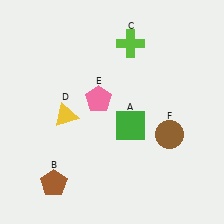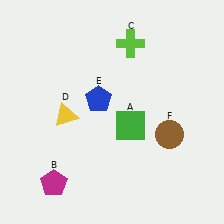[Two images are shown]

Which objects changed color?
B changed from brown to magenta. E changed from pink to blue.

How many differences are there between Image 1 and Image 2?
There are 2 differences between the two images.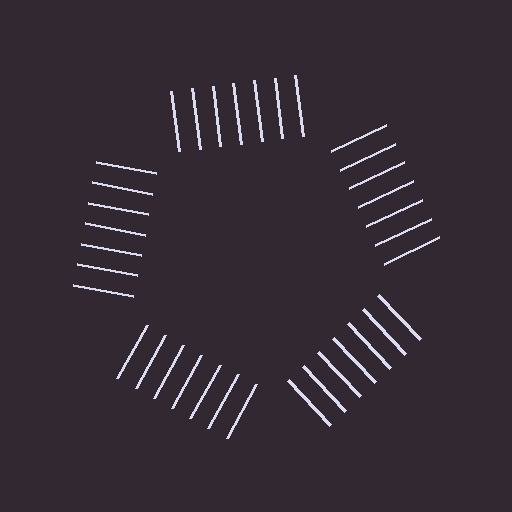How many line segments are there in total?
35 — 7 along each of the 5 edges.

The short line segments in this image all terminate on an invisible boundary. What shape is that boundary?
An illusory pentagon — the line segments terminate on its edges but no continuous stroke is drawn.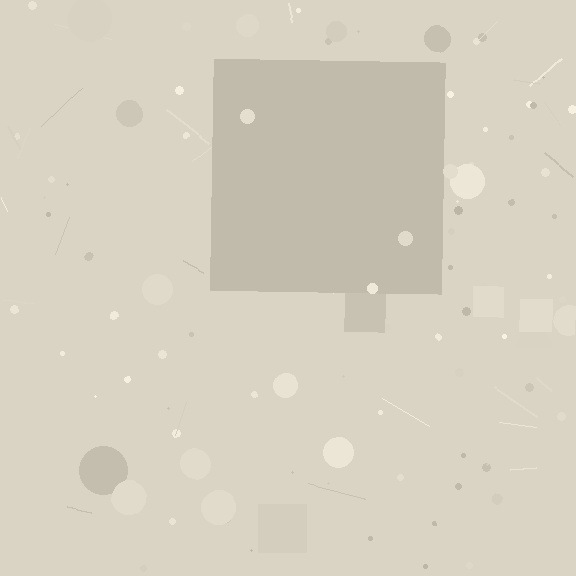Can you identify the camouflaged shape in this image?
The camouflaged shape is a square.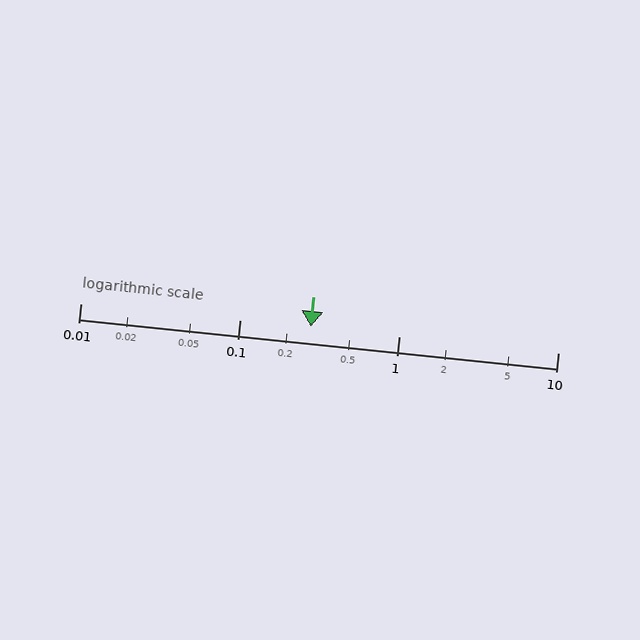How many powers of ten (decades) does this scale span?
The scale spans 3 decades, from 0.01 to 10.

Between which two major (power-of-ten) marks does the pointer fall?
The pointer is between 0.1 and 1.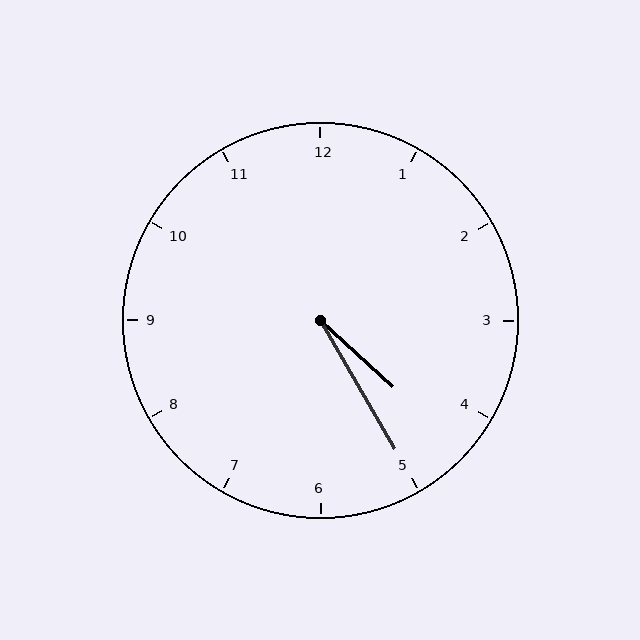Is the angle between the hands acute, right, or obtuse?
It is acute.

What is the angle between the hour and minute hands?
Approximately 18 degrees.